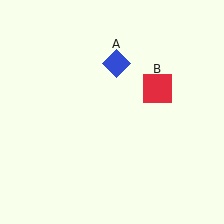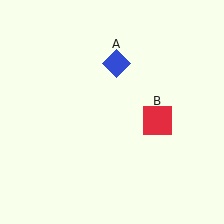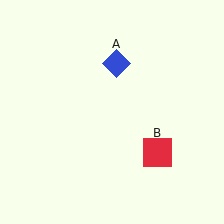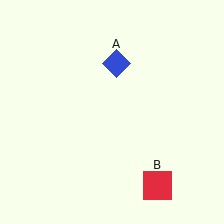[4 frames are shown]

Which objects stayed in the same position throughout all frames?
Blue diamond (object A) remained stationary.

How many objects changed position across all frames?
1 object changed position: red square (object B).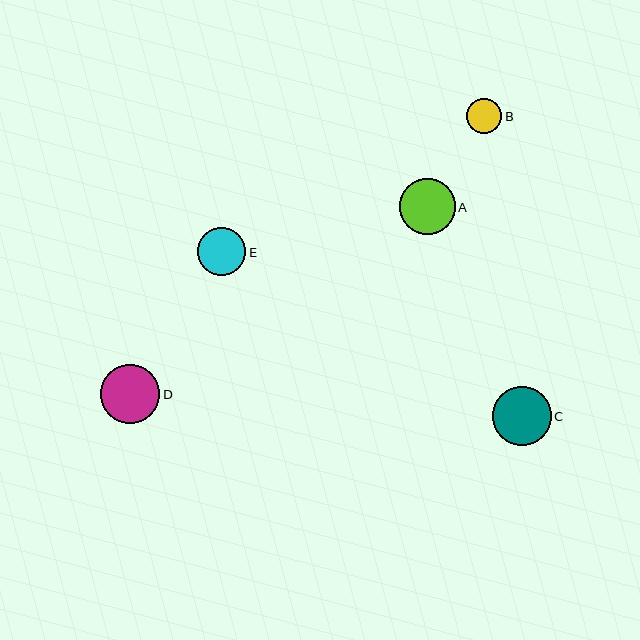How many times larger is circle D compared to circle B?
Circle D is approximately 1.7 times the size of circle B.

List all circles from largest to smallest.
From largest to smallest: C, D, A, E, B.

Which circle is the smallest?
Circle B is the smallest with a size of approximately 35 pixels.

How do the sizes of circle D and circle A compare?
Circle D and circle A are approximately the same size.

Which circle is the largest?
Circle C is the largest with a size of approximately 59 pixels.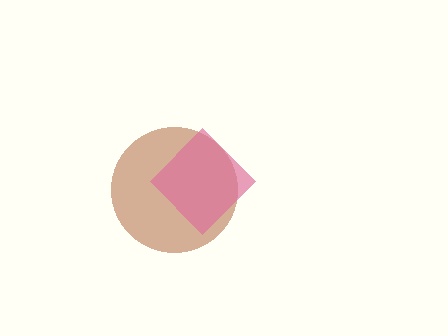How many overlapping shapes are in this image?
There are 2 overlapping shapes in the image.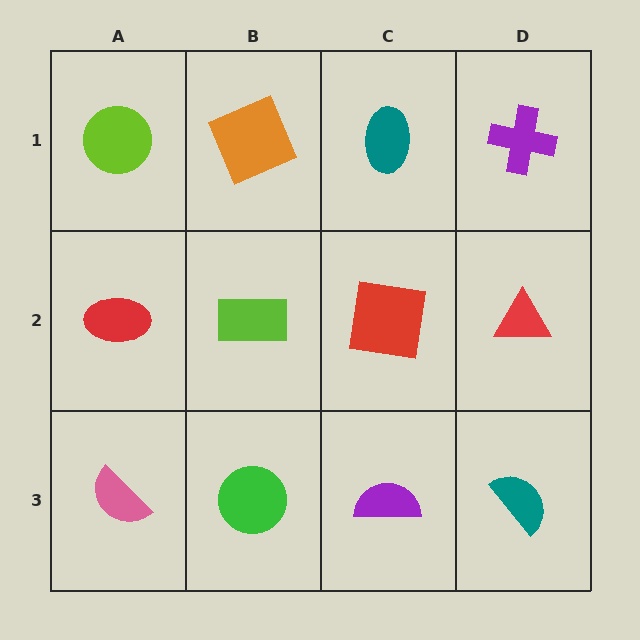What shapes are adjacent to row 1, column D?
A red triangle (row 2, column D), a teal ellipse (row 1, column C).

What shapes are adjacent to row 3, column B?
A lime rectangle (row 2, column B), a pink semicircle (row 3, column A), a purple semicircle (row 3, column C).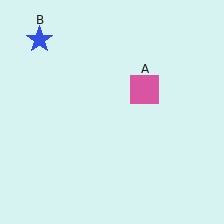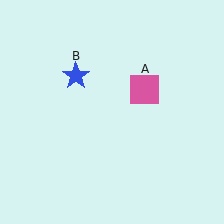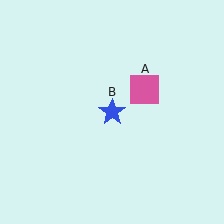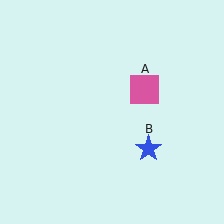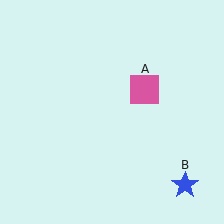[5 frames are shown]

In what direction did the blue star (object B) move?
The blue star (object B) moved down and to the right.